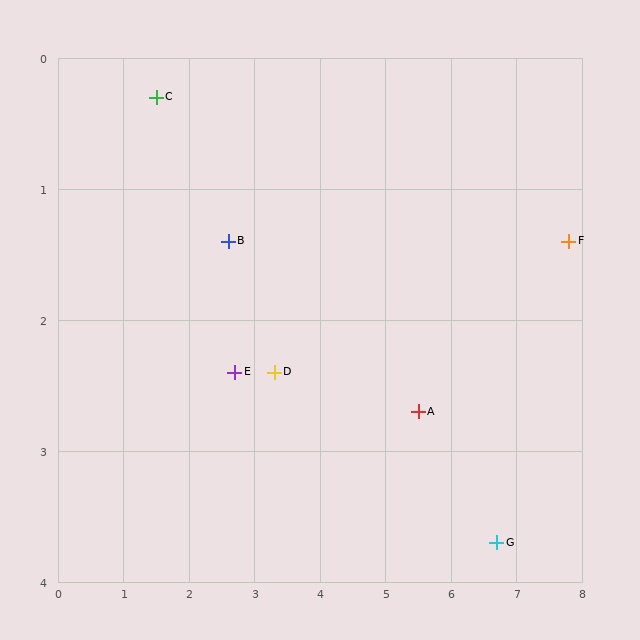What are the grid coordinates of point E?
Point E is at approximately (2.7, 2.4).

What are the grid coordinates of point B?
Point B is at approximately (2.6, 1.4).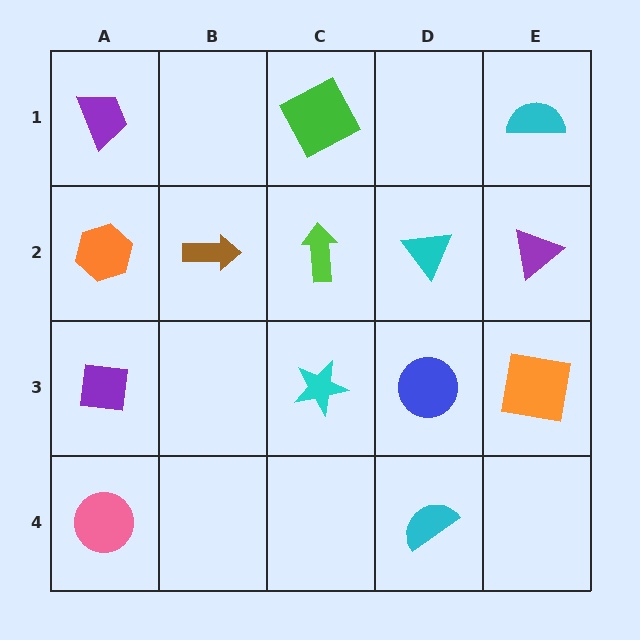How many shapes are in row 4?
2 shapes.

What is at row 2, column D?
A cyan triangle.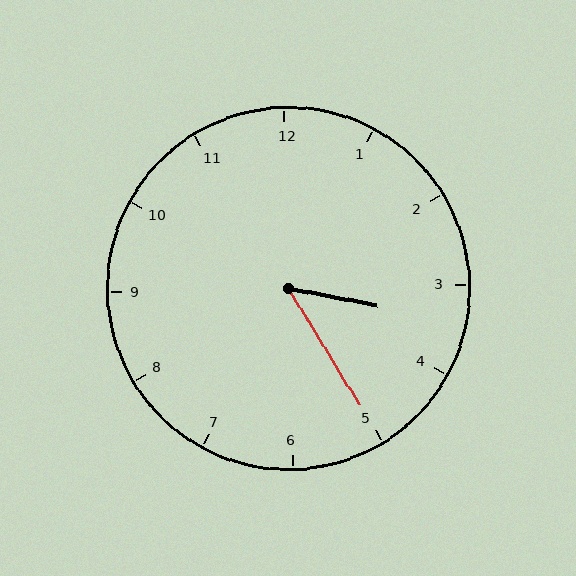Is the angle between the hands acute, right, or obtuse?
It is acute.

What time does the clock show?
3:25.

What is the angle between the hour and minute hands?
Approximately 48 degrees.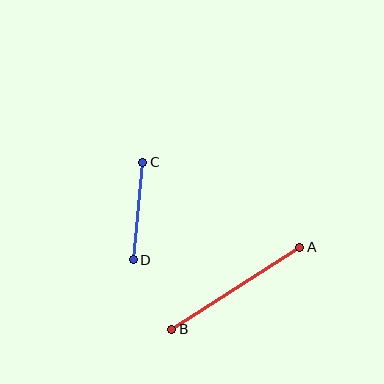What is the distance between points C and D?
The distance is approximately 98 pixels.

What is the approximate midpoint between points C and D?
The midpoint is at approximately (138, 211) pixels.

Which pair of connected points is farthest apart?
Points A and B are farthest apart.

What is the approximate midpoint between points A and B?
The midpoint is at approximately (236, 288) pixels.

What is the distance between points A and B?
The distance is approximately 152 pixels.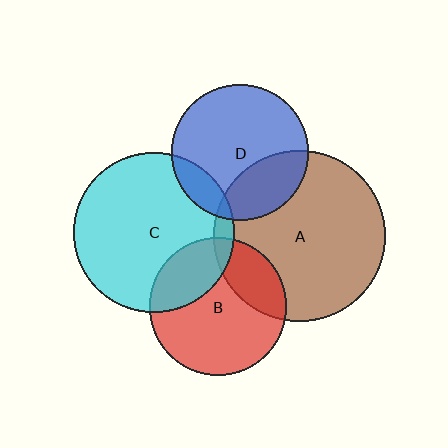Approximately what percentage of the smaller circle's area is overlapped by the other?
Approximately 15%.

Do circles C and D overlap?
Yes.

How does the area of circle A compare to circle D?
Approximately 1.6 times.